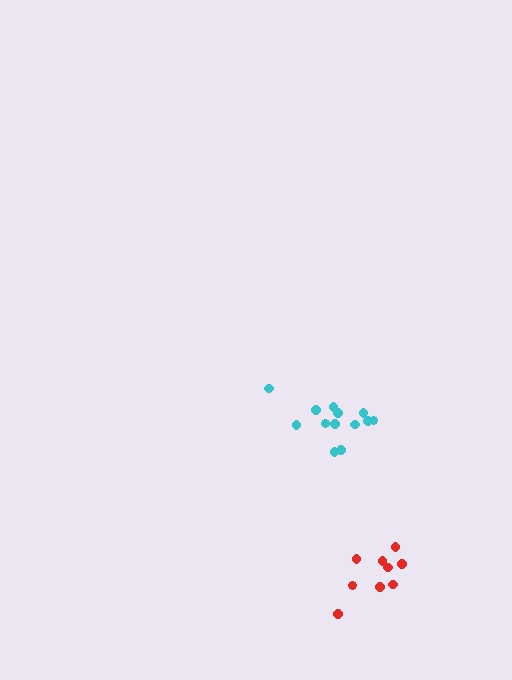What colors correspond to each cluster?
The clusters are colored: cyan, red.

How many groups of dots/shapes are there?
There are 2 groups.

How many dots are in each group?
Group 1: 13 dots, Group 2: 9 dots (22 total).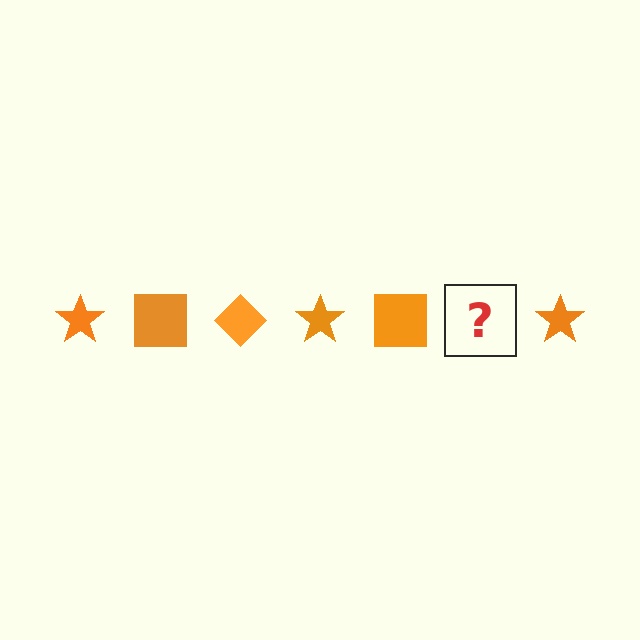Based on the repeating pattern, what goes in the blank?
The blank should be an orange diamond.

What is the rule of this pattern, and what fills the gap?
The rule is that the pattern cycles through star, square, diamond shapes in orange. The gap should be filled with an orange diamond.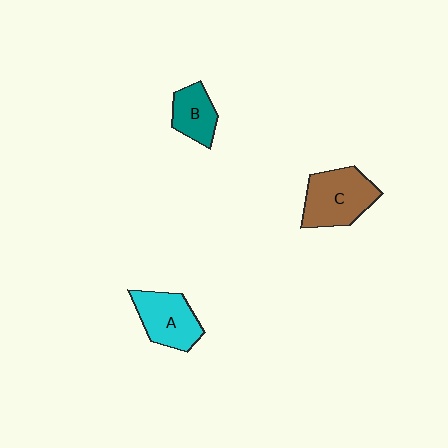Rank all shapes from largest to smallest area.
From largest to smallest: C (brown), A (cyan), B (teal).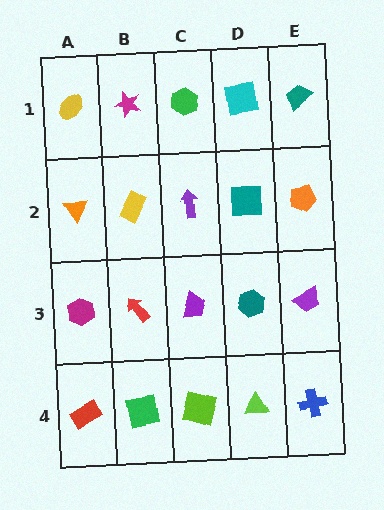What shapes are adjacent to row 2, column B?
A magenta star (row 1, column B), a red arrow (row 3, column B), an orange triangle (row 2, column A), a purple arrow (row 2, column C).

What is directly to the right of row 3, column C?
A teal hexagon.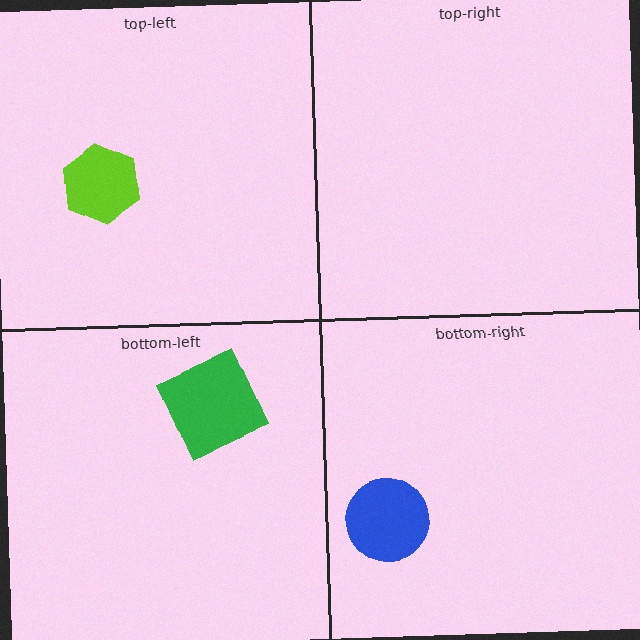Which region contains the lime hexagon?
The top-left region.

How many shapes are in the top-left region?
1.